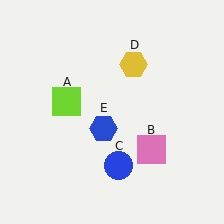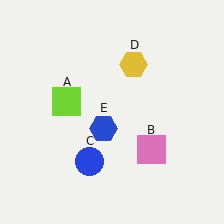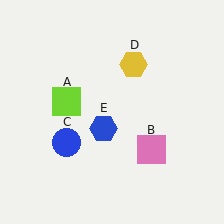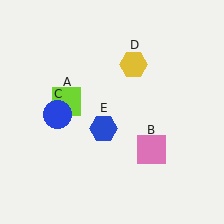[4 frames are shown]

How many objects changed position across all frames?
1 object changed position: blue circle (object C).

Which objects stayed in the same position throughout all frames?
Lime square (object A) and pink square (object B) and yellow hexagon (object D) and blue hexagon (object E) remained stationary.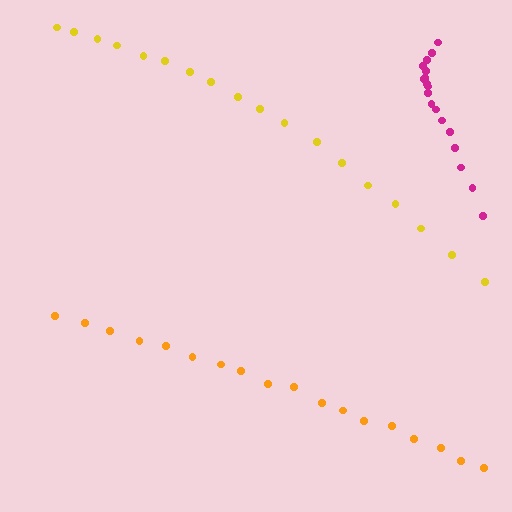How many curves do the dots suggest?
There are 3 distinct paths.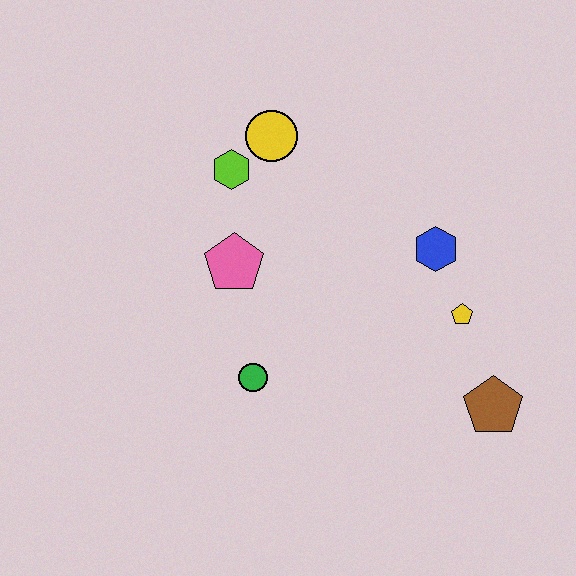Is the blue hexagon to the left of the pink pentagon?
No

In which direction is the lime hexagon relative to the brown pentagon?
The lime hexagon is to the left of the brown pentagon.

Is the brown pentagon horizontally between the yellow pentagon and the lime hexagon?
No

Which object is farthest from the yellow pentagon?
The lime hexagon is farthest from the yellow pentagon.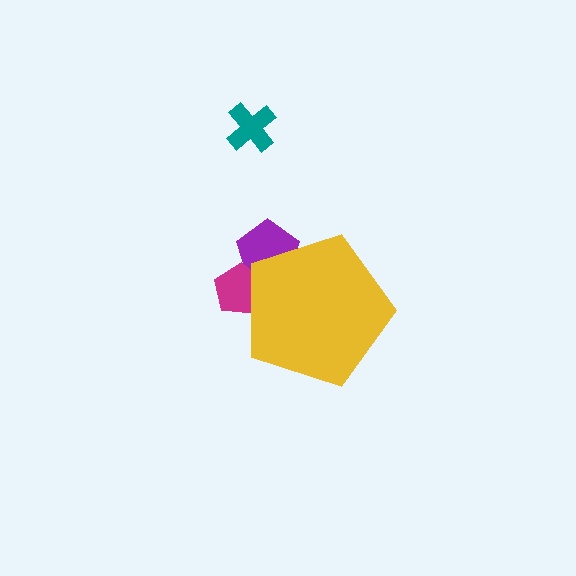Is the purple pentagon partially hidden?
Yes, the purple pentagon is partially hidden behind the yellow pentagon.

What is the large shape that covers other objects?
A yellow pentagon.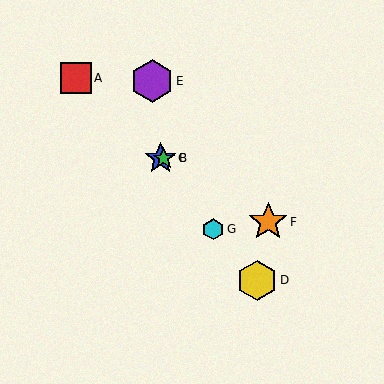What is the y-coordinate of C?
Object C is at y≈158.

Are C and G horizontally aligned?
No, C is at y≈158 and G is at y≈229.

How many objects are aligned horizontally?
2 objects (B, C) are aligned horizontally.